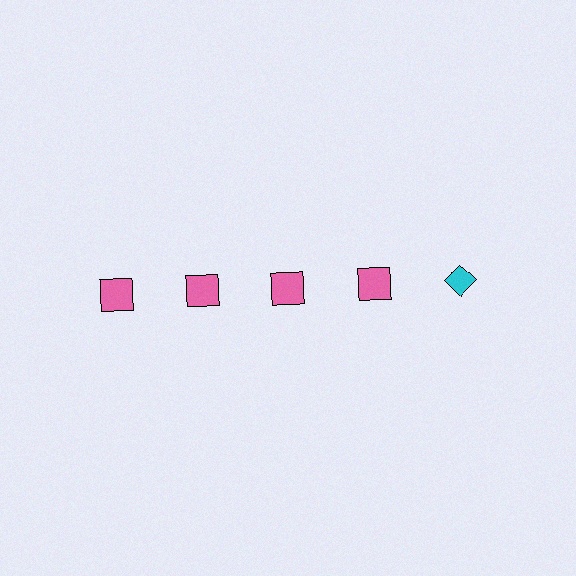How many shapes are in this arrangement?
There are 5 shapes arranged in a grid pattern.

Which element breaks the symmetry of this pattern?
The cyan diamond in the top row, rightmost column breaks the symmetry. All other shapes are pink squares.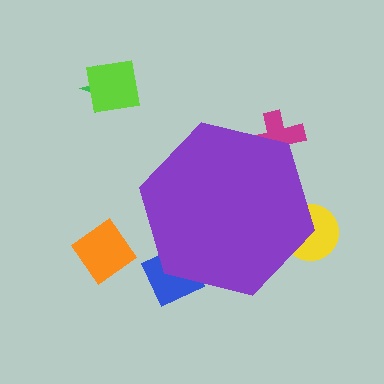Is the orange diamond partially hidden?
No, the orange diamond is fully visible.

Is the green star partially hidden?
No, the green star is fully visible.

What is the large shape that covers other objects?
A purple hexagon.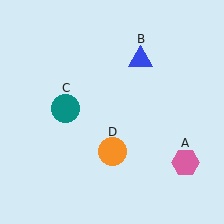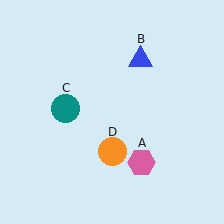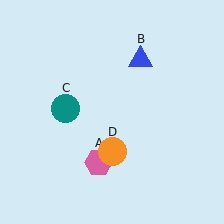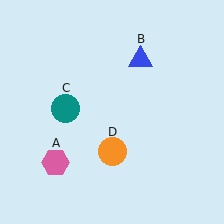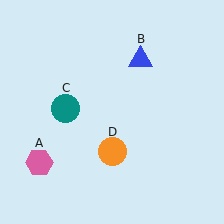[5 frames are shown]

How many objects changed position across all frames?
1 object changed position: pink hexagon (object A).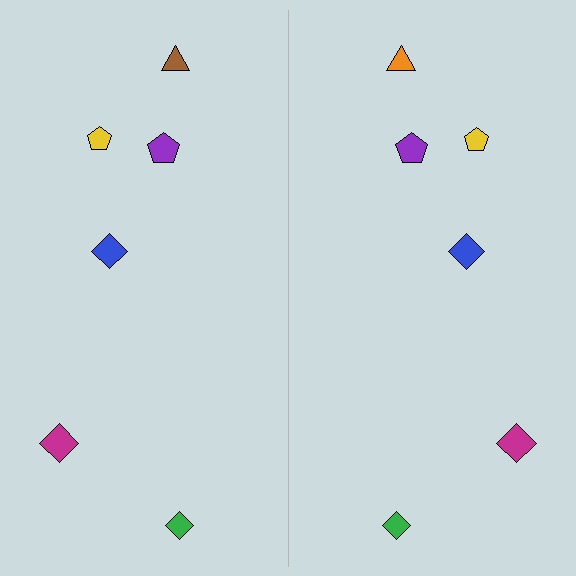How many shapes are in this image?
There are 12 shapes in this image.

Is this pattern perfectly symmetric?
No, the pattern is not perfectly symmetric. The orange triangle on the right side breaks the symmetry — its mirror counterpart is brown.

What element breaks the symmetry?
The orange triangle on the right side breaks the symmetry — its mirror counterpart is brown.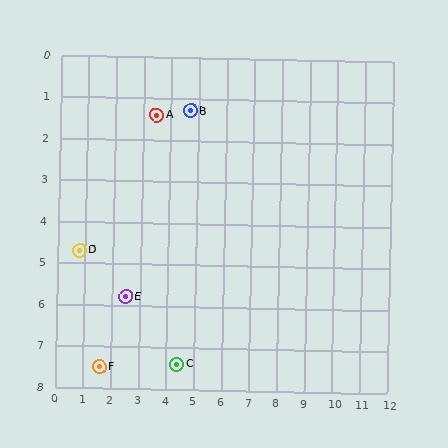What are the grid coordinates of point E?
Point E is at approximately (2.5, 5.8).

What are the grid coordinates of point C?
Point C is at approximately (4.4, 7.4).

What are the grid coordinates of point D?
Point D is at approximately (0.8, 4.7).